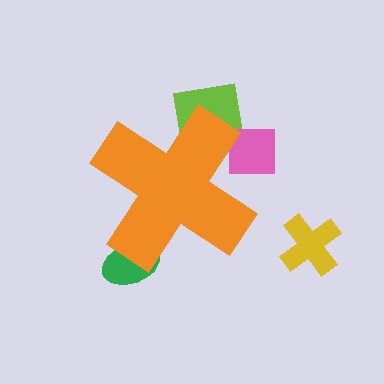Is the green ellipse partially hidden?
Yes, the green ellipse is partially hidden behind the orange cross.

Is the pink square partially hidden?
Yes, the pink square is partially hidden behind the orange cross.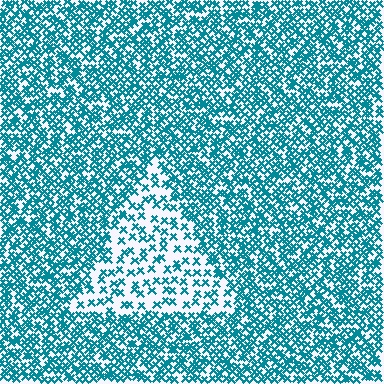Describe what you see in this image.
The image contains small teal elements arranged at two different densities. A triangle-shaped region is visible where the elements are less densely packed than the surrounding area.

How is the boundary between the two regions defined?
The boundary is defined by a change in element density (approximately 2.3x ratio). All elements are the same color, size, and shape.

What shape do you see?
I see a triangle.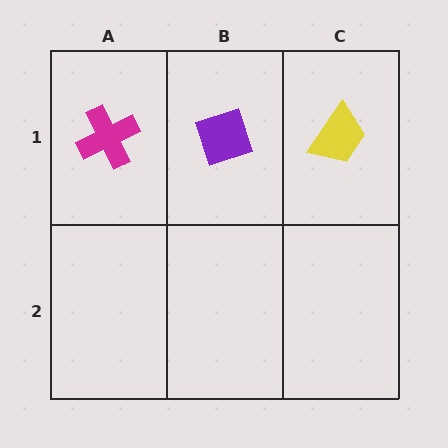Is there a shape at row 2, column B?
No, that cell is empty.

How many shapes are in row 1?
3 shapes.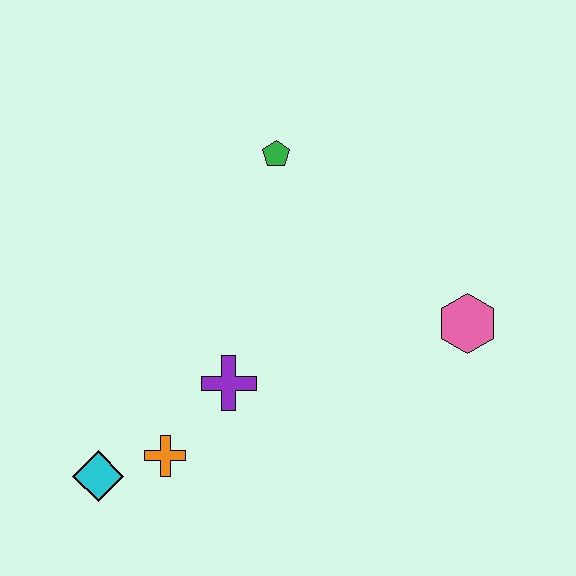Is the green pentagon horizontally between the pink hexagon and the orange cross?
Yes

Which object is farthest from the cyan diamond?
The pink hexagon is farthest from the cyan diamond.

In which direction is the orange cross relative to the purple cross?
The orange cross is below the purple cross.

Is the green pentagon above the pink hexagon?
Yes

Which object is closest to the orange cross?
The cyan diamond is closest to the orange cross.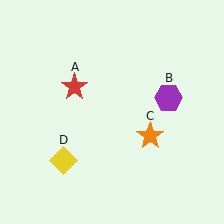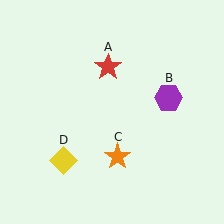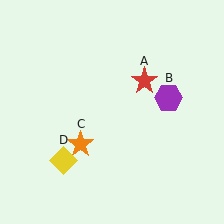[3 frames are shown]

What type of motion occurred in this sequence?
The red star (object A), orange star (object C) rotated clockwise around the center of the scene.